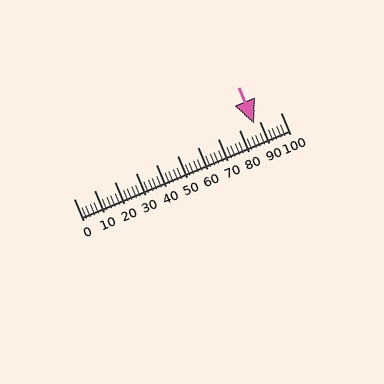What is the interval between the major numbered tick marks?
The major tick marks are spaced 10 units apart.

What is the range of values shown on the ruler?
The ruler shows values from 0 to 100.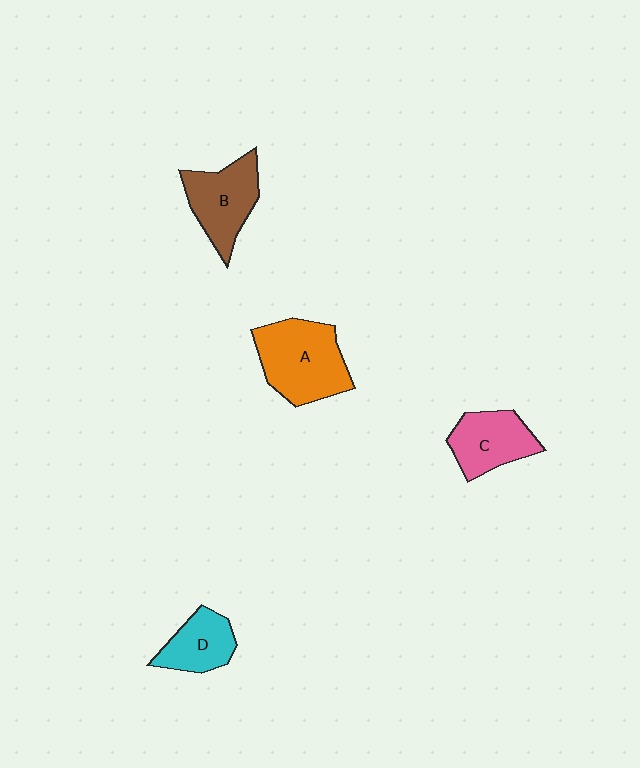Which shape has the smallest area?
Shape D (cyan).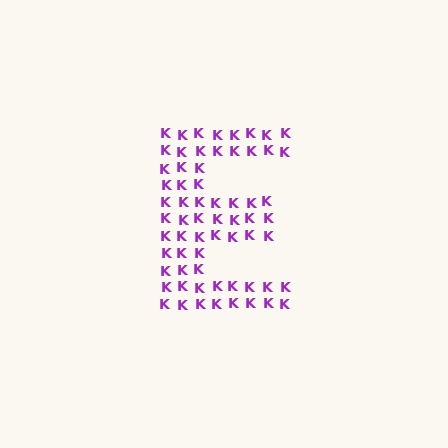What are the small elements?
The small elements are letter K's.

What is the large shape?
The large shape is the letter E.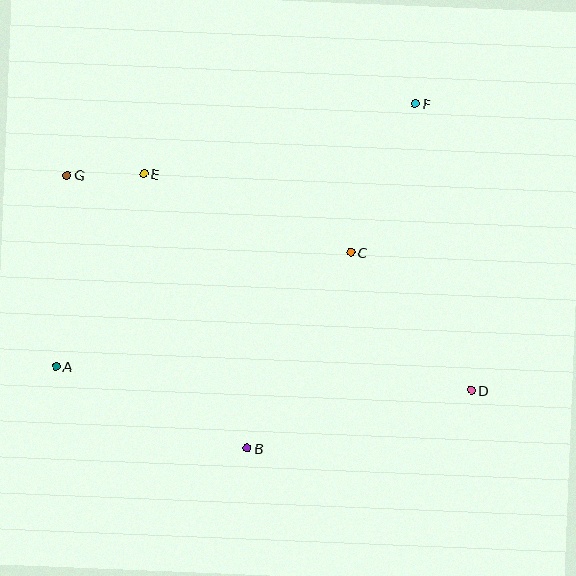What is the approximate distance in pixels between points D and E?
The distance between D and E is approximately 393 pixels.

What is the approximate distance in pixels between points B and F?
The distance between B and F is approximately 383 pixels.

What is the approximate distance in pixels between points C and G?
The distance between C and G is approximately 294 pixels.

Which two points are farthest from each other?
Points D and G are farthest from each other.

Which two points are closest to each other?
Points E and G are closest to each other.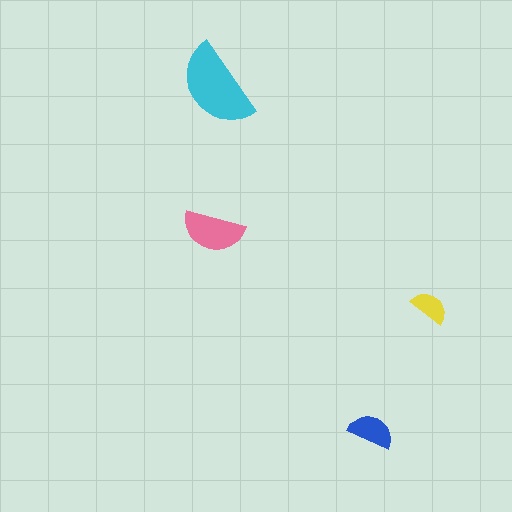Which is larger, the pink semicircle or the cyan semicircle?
The cyan one.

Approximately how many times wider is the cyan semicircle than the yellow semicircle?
About 2.5 times wider.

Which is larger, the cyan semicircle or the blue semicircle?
The cyan one.